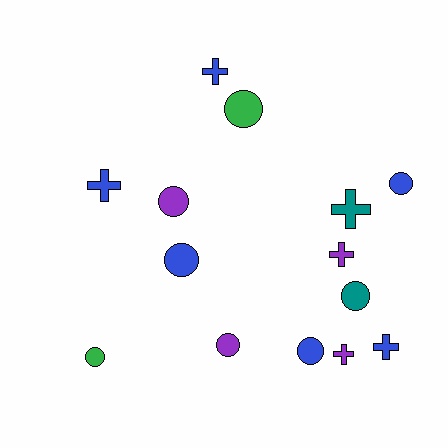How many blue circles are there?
There are 3 blue circles.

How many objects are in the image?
There are 14 objects.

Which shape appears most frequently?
Circle, with 8 objects.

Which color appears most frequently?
Blue, with 6 objects.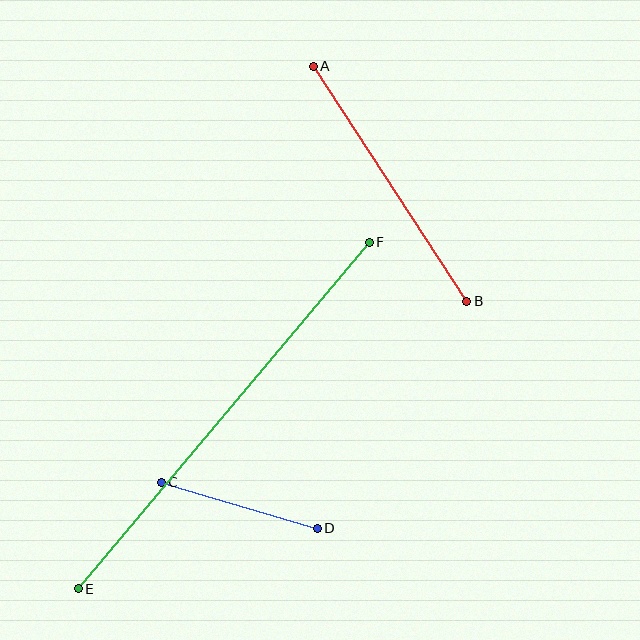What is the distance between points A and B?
The distance is approximately 281 pixels.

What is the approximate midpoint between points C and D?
The midpoint is at approximately (239, 505) pixels.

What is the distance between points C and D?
The distance is approximately 163 pixels.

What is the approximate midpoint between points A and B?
The midpoint is at approximately (390, 184) pixels.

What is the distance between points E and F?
The distance is approximately 453 pixels.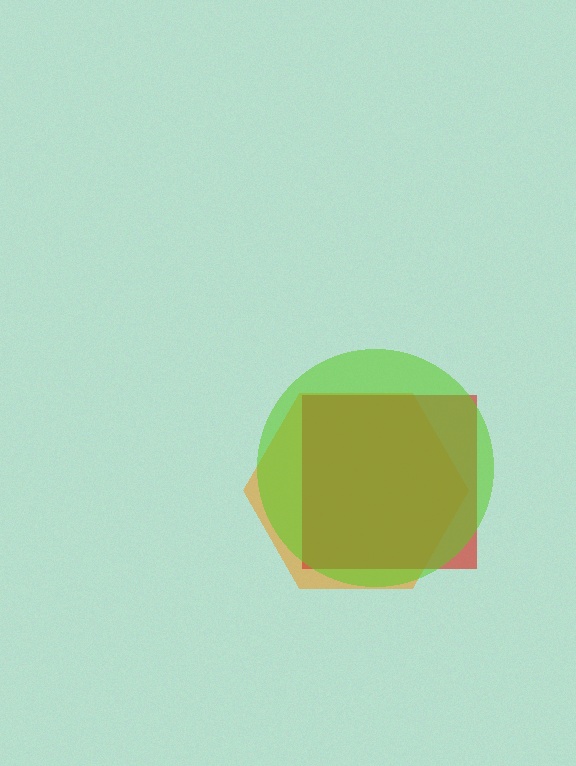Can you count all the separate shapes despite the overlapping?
Yes, there are 3 separate shapes.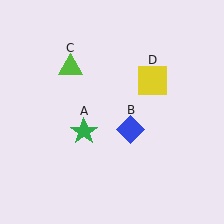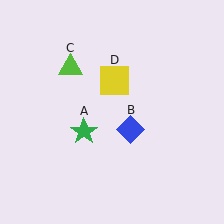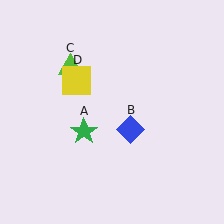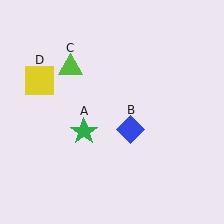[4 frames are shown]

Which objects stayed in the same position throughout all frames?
Green star (object A) and blue diamond (object B) and lime triangle (object C) remained stationary.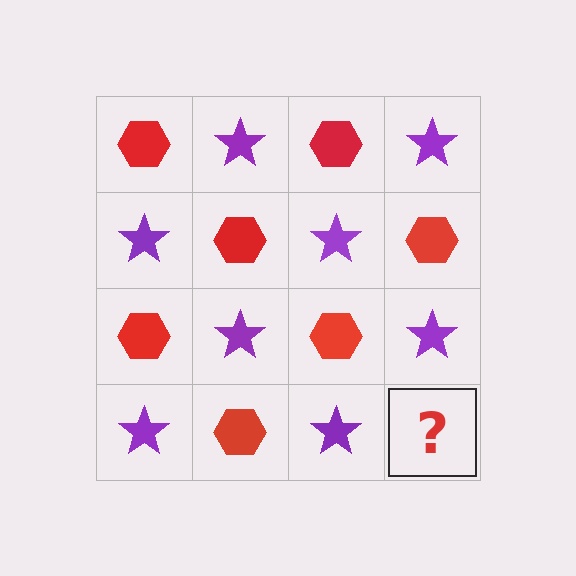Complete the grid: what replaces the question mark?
The question mark should be replaced with a red hexagon.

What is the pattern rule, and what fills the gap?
The rule is that it alternates red hexagon and purple star in a checkerboard pattern. The gap should be filled with a red hexagon.